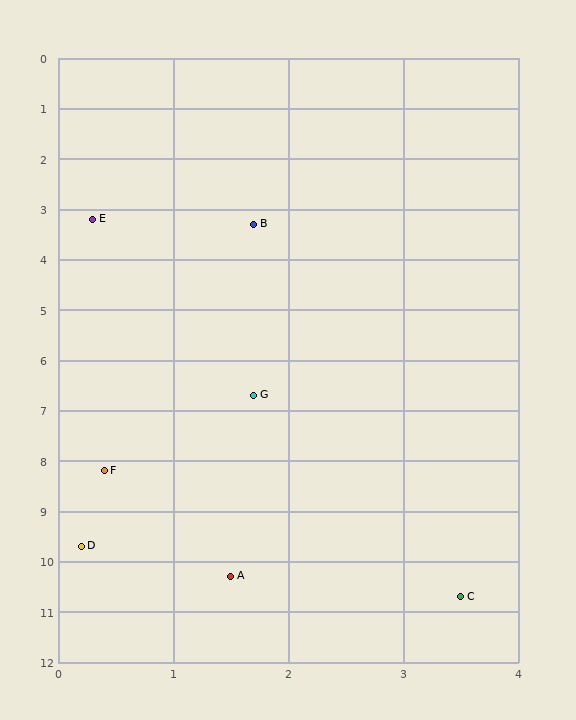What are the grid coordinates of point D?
Point D is at approximately (0.2, 9.7).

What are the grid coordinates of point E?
Point E is at approximately (0.3, 3.2).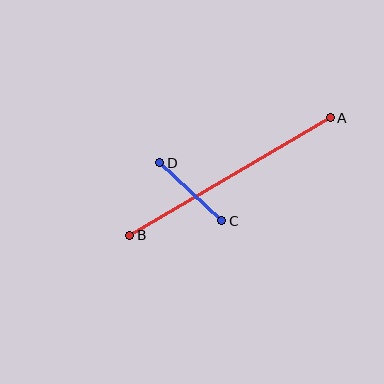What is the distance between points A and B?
The distance is approximately 232 pixels.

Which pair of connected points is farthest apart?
Points A and B are farthest apart.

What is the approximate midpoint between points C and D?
The midpoint is at approximately (191, 192) pixels.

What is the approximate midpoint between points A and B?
The midpoint is at approximately (230, 176) pixels.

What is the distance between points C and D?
The distance is approximately 85 pixels.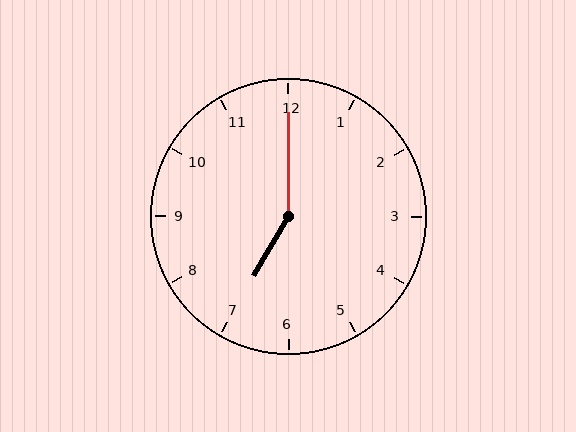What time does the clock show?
7:00.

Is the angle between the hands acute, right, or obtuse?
It is obtuse.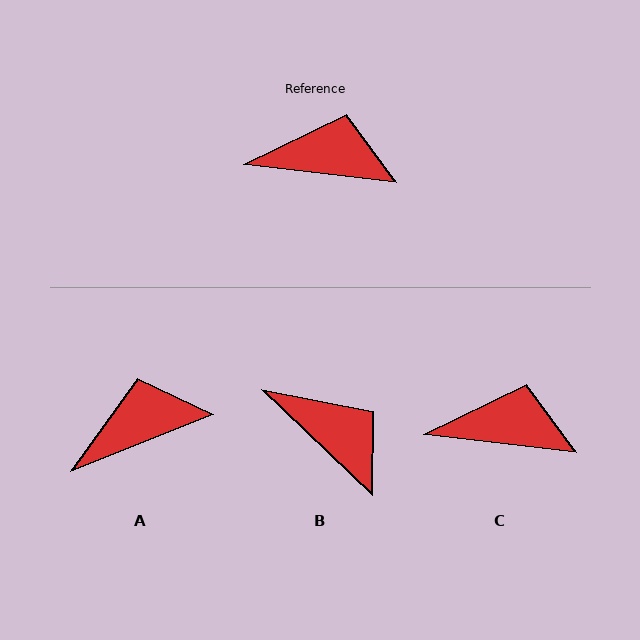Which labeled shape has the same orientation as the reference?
C.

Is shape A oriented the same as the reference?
No, it is off by about 28 degrees.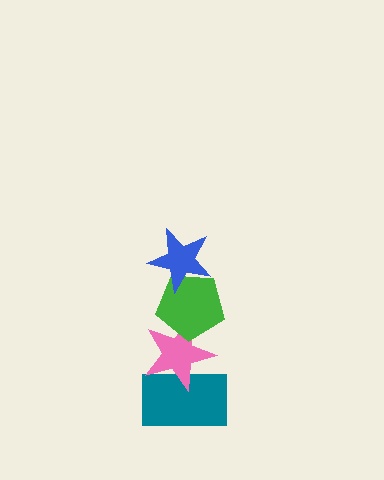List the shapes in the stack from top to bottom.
From top to bottom: the blue star, the green pentagon, the pink star, the teal rectangle.